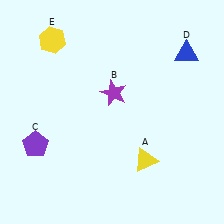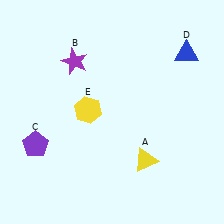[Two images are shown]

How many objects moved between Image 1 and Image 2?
2 objects moved between the two images.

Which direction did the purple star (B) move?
The purple star (B) moved left.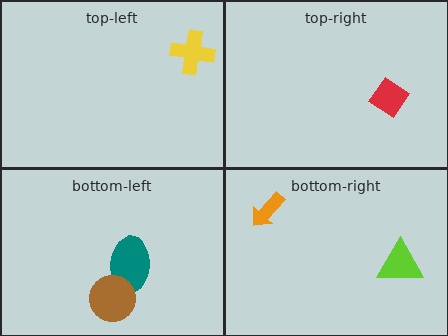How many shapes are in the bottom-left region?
2.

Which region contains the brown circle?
The bottom-left region.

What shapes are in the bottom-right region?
The lime triangle, the orange arrow.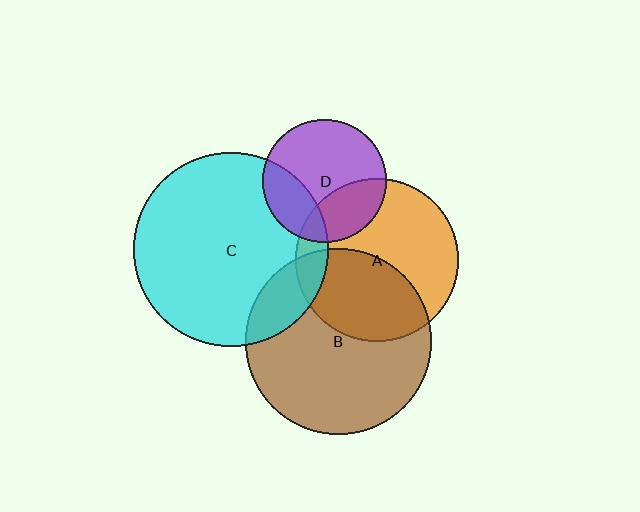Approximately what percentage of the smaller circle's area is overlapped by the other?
Approximately 40%.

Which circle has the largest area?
Circle C (cyan).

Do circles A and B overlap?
Yes.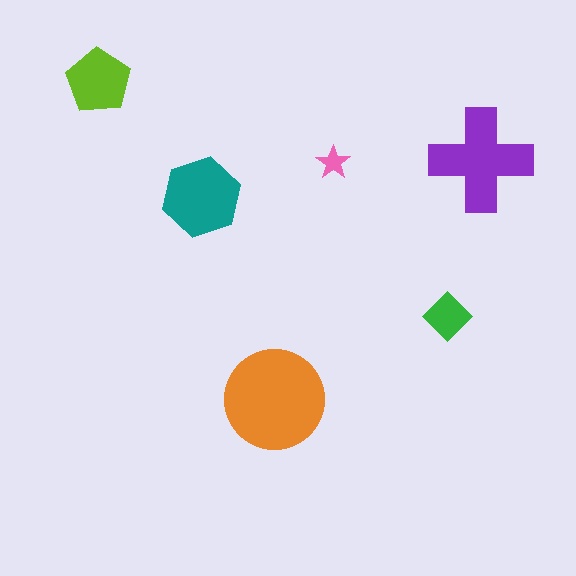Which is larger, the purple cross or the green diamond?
The purple cross.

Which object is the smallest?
The pink star.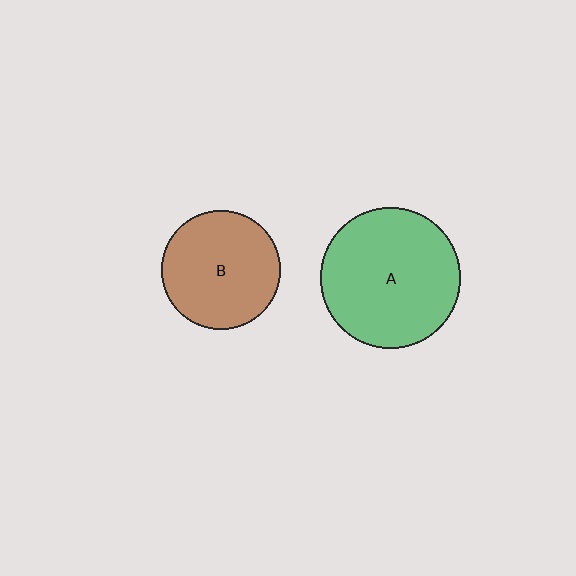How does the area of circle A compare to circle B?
Approximately 1.4 times.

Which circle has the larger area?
Circle A (green).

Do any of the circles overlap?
No, none of the circles overlap.